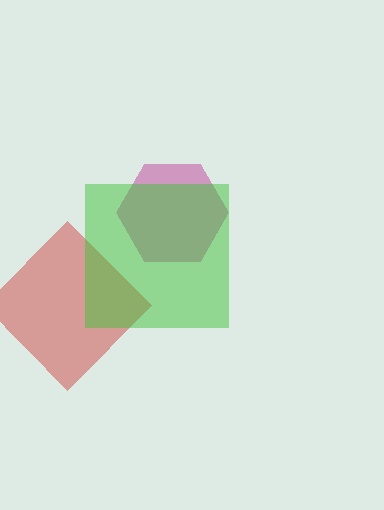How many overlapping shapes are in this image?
There are 3 overlapping shapes in the image.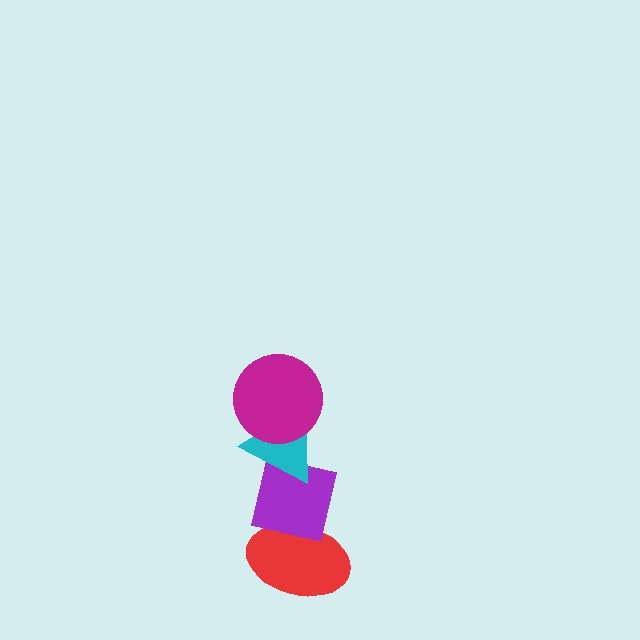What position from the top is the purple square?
The purple square is 3rd from the top.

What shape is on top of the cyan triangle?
The magenta circle is on top of the cyan triangle.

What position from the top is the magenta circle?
The magenta circle is 1st from the top.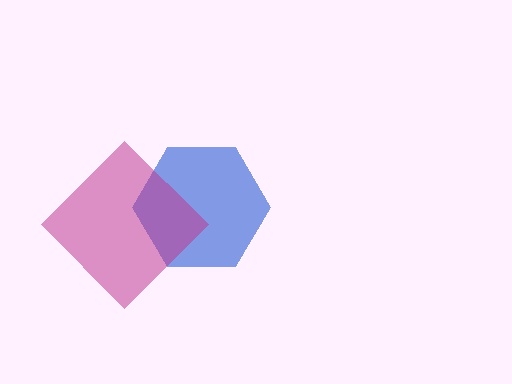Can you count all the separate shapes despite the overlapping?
Yes, there are 2 separate shapes.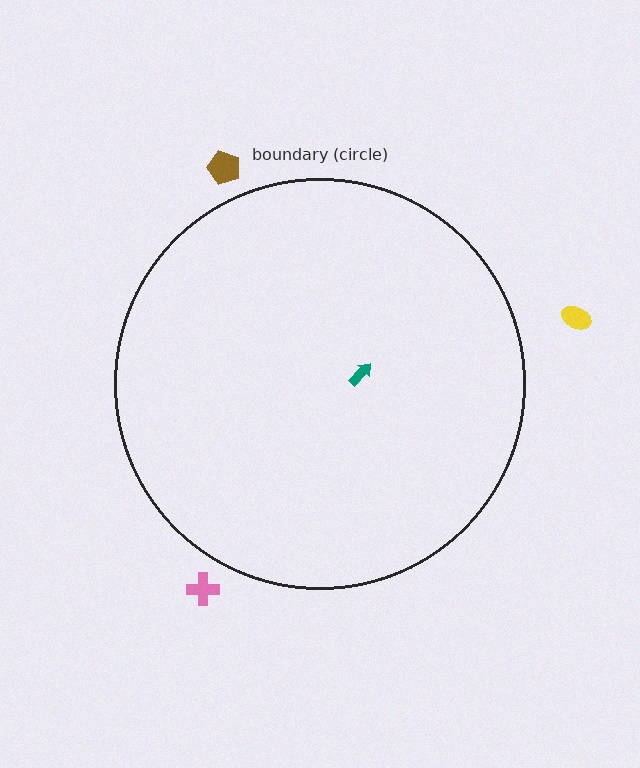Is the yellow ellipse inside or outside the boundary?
Outside.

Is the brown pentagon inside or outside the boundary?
Outside.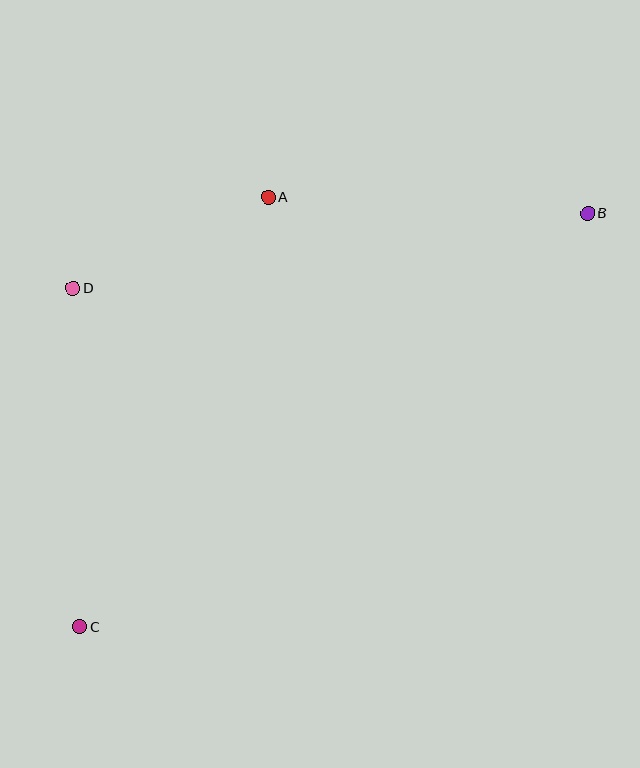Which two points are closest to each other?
Points A and D are closest to each other.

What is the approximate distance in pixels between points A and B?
The distance between A and B is approximately 320 pixels.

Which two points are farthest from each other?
Points B and C are farthest from each other.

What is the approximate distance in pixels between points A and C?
The distance between A and C is approximately 469 pixels.